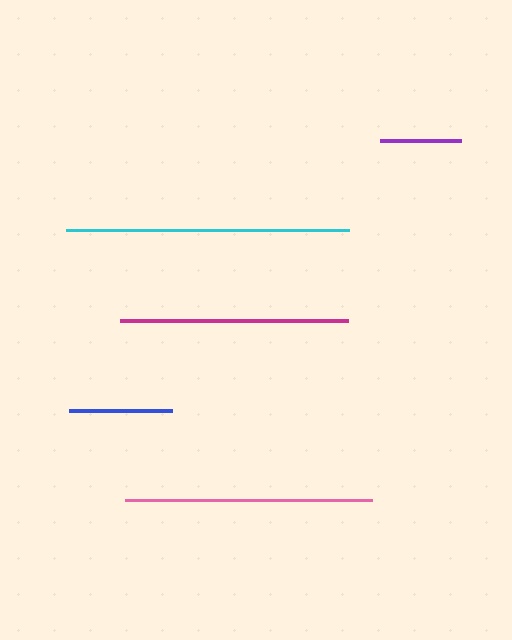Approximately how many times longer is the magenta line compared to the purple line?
The magenta line is approximately 2.8 times the length of the purple line.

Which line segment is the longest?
The cyan line is the longest at approximately 283 pixels.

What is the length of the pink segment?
The pink segment is approximately 247 pixels long.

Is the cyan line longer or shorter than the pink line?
The cyan line is longer than the pink line.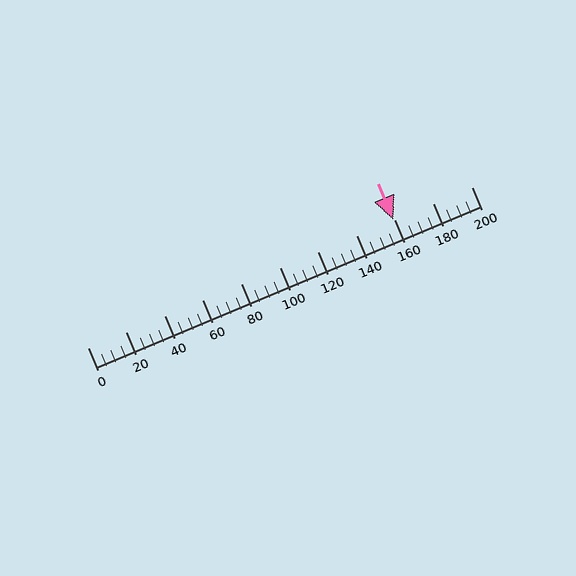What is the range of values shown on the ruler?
The ruler shows values from 0 to 200.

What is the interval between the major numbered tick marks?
The major tick marks are spaced 20 units apart.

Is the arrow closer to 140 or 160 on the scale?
The arrow is closer to 160.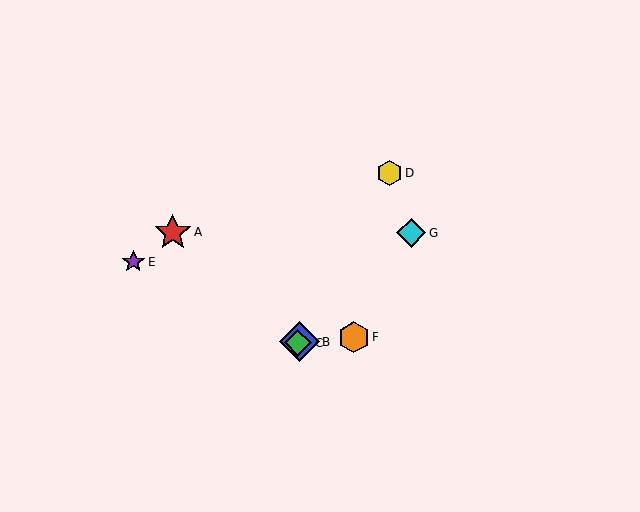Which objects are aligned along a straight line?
Objects B, C, G are aligned along a straight line.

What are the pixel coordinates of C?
Object C is at (298, 343).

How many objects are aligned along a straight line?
3 objects (B, C, G) are aligned along a straight line.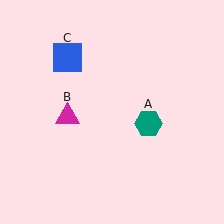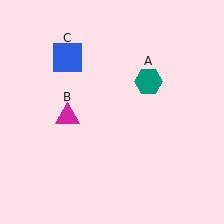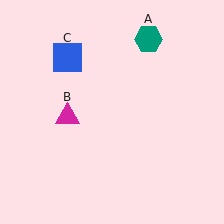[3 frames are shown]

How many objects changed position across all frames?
1 object changed position: teal hexagon (object A).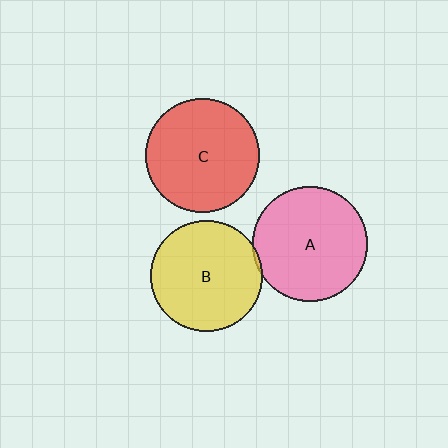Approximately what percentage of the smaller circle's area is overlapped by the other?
Approximately 5%.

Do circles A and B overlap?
Yes.